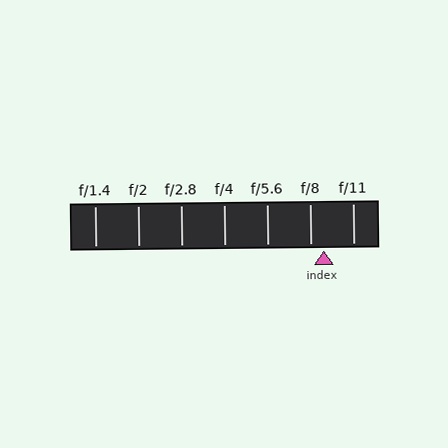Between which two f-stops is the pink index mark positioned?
The index mark is between f/8 and f/11.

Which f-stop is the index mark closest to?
The index mark is closest to f/8.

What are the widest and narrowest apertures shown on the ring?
The widest aperture shown is f/1.4 and the narrowest is f/11.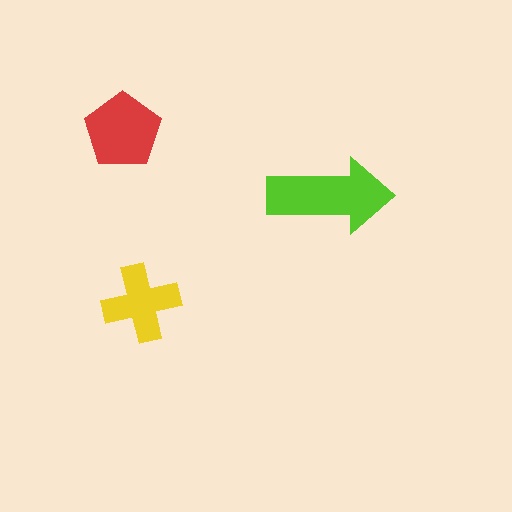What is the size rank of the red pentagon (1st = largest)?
2nd.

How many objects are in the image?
There are 3 objects in the image.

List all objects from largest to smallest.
The lime arrow, the red pentagon, the yellow cross.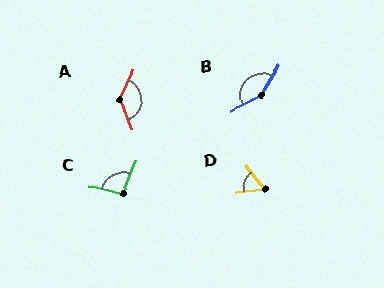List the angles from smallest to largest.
D (58°), C (99°), A (133°), B (148°).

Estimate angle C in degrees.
Approximately 99 degrees.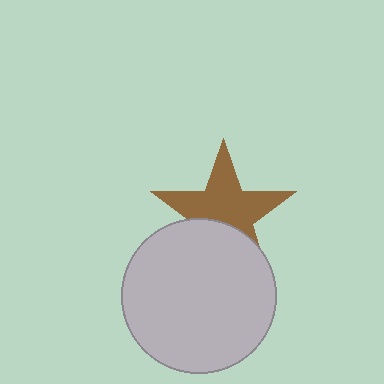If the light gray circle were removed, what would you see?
You would see the complete brown star.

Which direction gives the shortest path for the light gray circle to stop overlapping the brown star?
Moving down gives the shortest separation.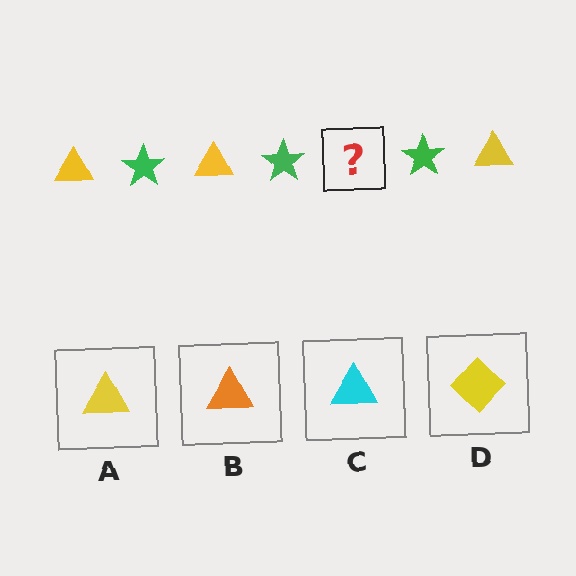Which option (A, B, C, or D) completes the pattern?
A.